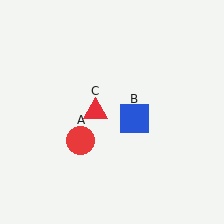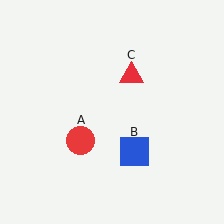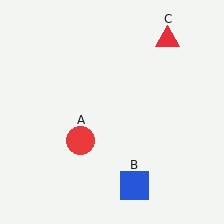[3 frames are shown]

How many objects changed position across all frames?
2 objects changed position: blue square (object B), red triangle (object C).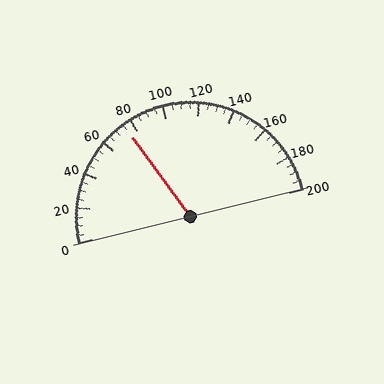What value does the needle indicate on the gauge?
The needle indicates approximately 75.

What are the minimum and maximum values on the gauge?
The gauge ranges from 0 to 200.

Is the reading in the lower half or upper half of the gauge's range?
The reading is in the lower half of the range (0 to 200).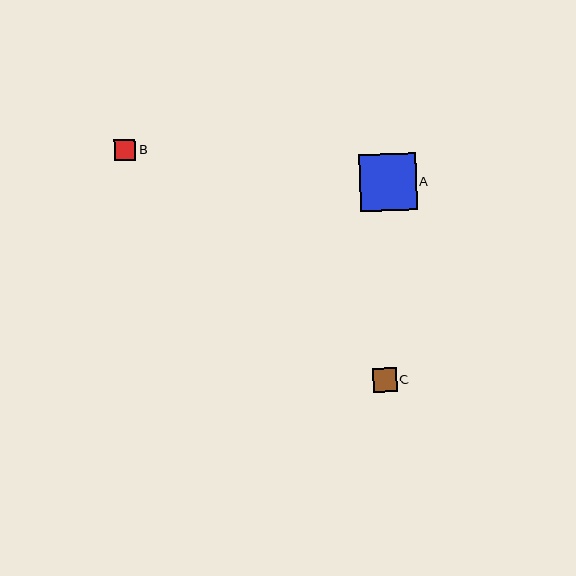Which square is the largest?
Square A is the largest with a size of approximately 57 pixels.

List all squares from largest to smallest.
From largest to smallest: A, C, B.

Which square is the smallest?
Square B is the smallest with a size of approximately 21 pixels.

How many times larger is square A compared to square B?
Square A is approximately 2.7 times the size of square B.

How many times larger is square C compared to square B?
Square C is approximately 1.1 times the size of square B.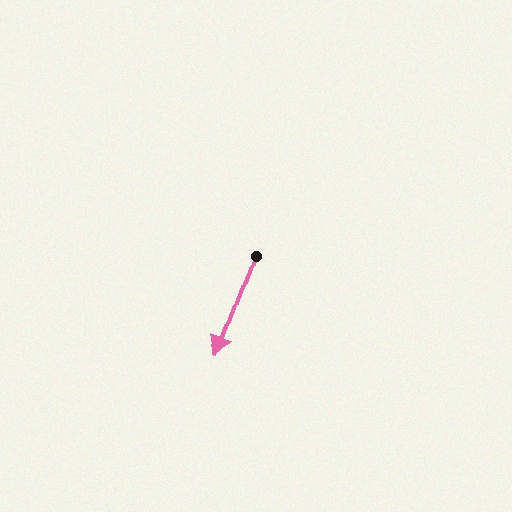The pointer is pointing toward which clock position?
Roughly 7 o'clock.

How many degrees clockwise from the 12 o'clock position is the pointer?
Approximately 200 degrees.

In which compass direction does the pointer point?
South.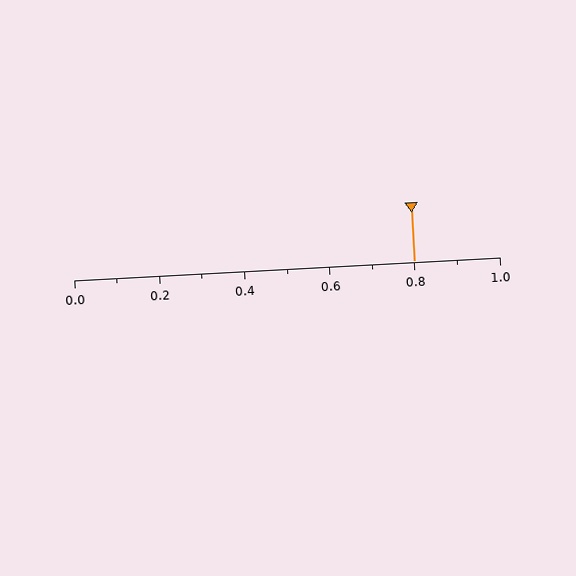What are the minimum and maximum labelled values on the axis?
The axis runs from 0.0 to 1.0.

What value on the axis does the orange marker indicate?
The marker indicates approximately 0.8.